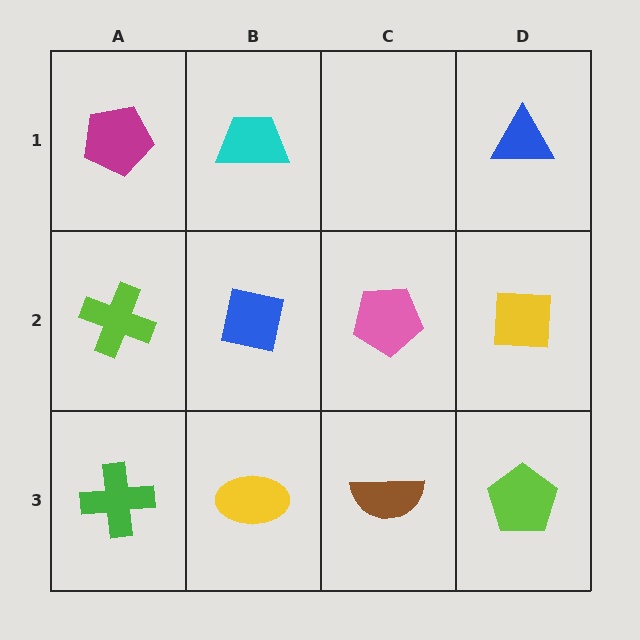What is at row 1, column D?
A blue triangle.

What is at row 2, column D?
A yellow square.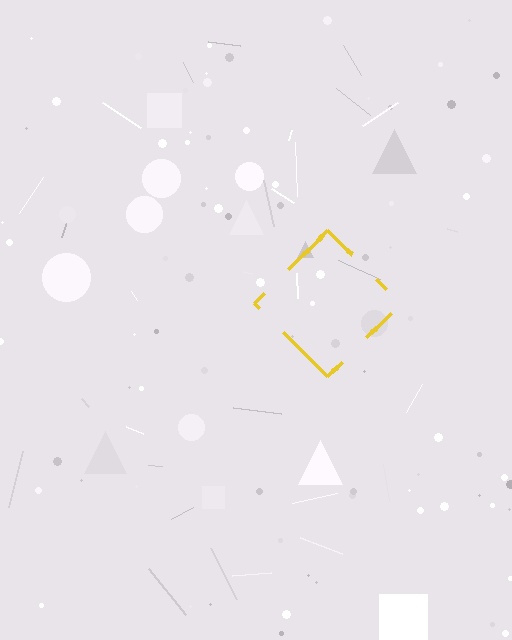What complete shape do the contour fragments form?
The contour fragments form a diamond.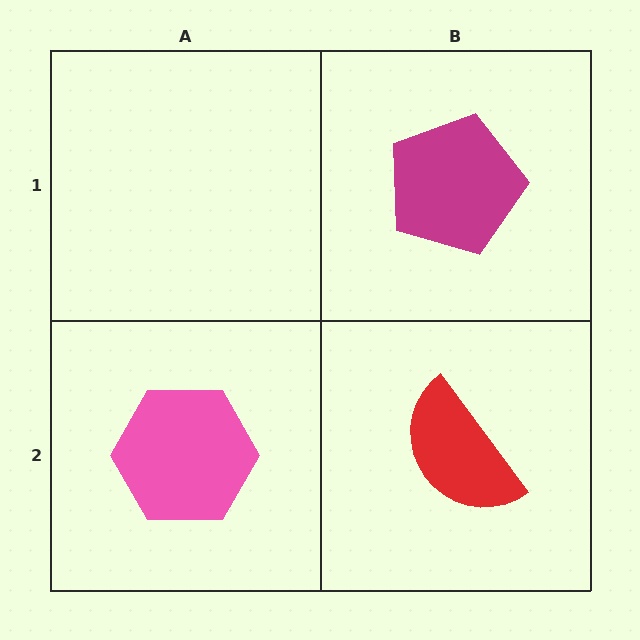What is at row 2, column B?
A red semicircle.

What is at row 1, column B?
A magenta pentagon.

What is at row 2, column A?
A pink hexagon.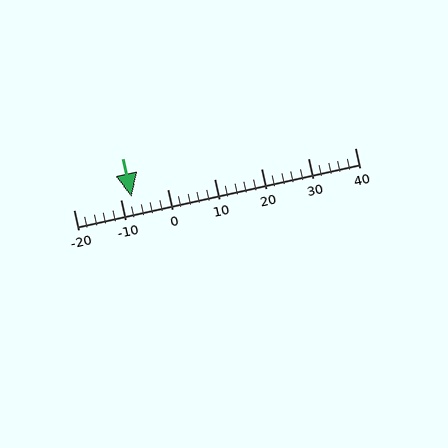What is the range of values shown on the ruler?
The ruler shows values from -20 to 40.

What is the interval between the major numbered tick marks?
The major tick marks are spaced 10 units apart.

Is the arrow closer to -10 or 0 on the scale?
The arrow is closer to -10.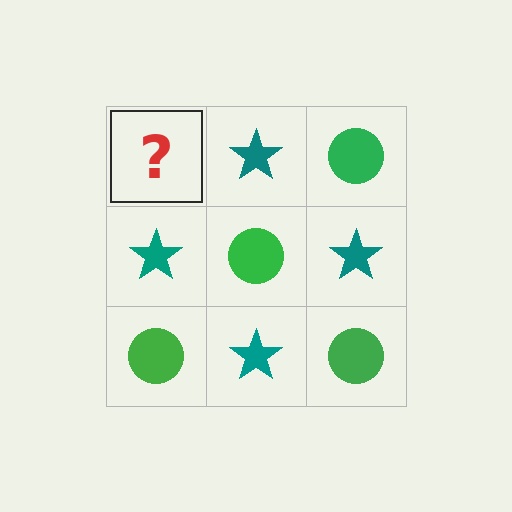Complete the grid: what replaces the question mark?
The question mark should be replaced with a green circle.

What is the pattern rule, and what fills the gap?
The rule is that it alternates green circle and teal star in a checkerboard pattern. The gap should be filled with a green circle.